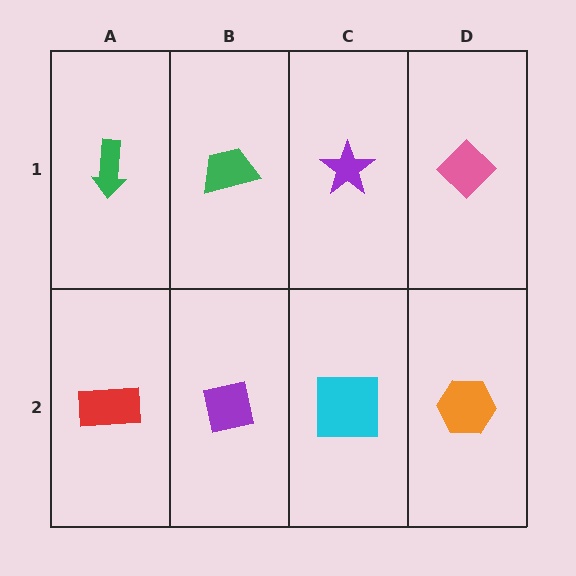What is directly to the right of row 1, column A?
A green trapezoid.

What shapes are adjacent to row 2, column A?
A green arrow (row 1, column A), a purple square (row 2, column B).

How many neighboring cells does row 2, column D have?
2.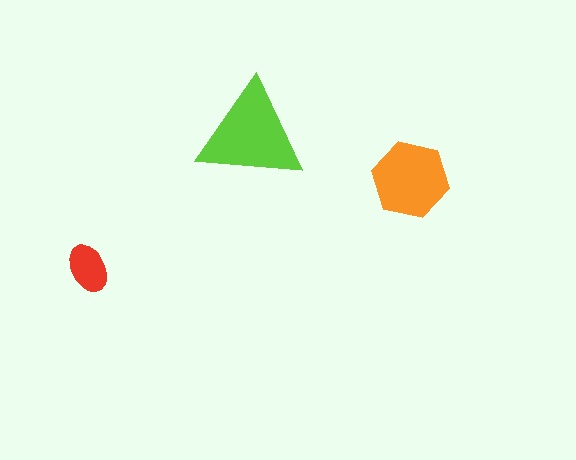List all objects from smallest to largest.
The red ellipse, the orange hexagon, the lime triangle.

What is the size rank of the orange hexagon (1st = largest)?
2nd.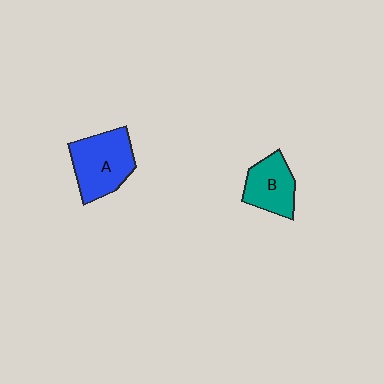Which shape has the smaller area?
Shape B (teal).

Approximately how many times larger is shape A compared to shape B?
Approximately 1.4 times.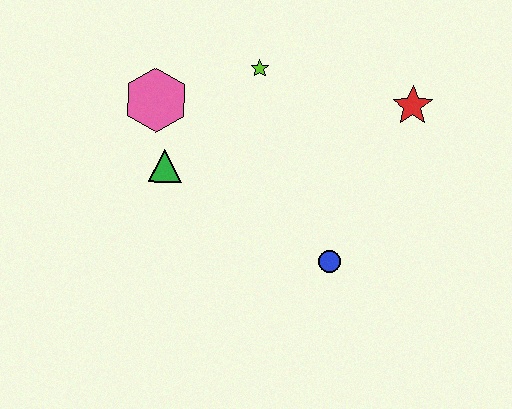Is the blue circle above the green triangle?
No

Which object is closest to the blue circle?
The red star is closest to the blue circle.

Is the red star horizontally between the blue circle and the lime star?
No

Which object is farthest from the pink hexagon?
The red star is farthest from the pink hexagon.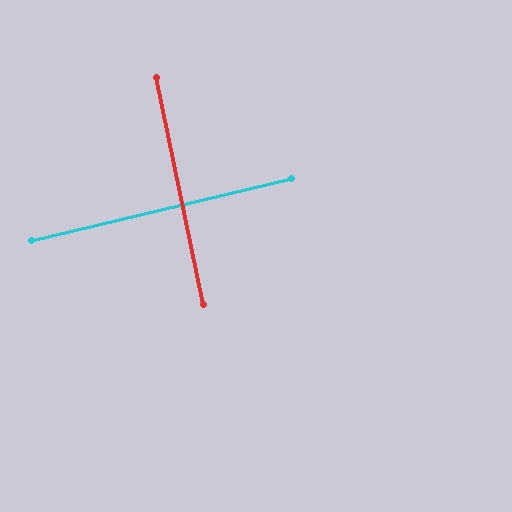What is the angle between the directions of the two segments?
Approximately 88 degrees.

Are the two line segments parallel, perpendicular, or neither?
Perpendicular — they meet at approximately 88°.